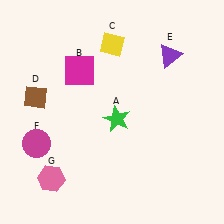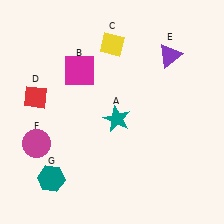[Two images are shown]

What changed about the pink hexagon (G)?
In Image 1, G is pink. In Image 2, it changed to teal.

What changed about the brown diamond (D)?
In Image 1, D is brown. In Image 2, it changed to red.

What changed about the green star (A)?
In Image 1, A is green. In Image 2, it changed to teal.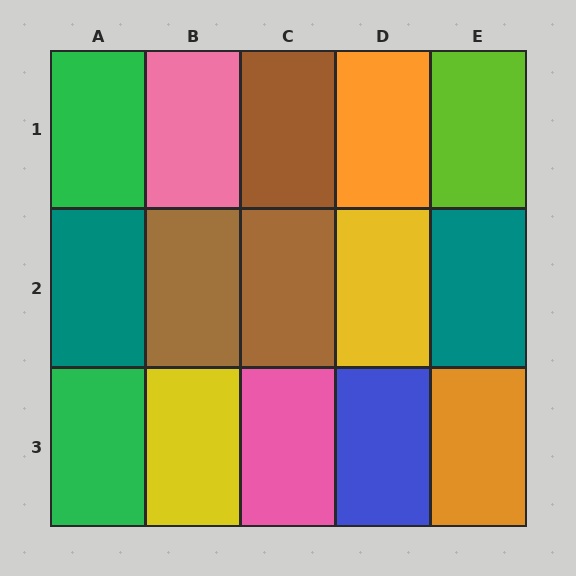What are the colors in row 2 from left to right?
Teal, brown, brown, yellow, teal.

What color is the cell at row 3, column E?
Orange.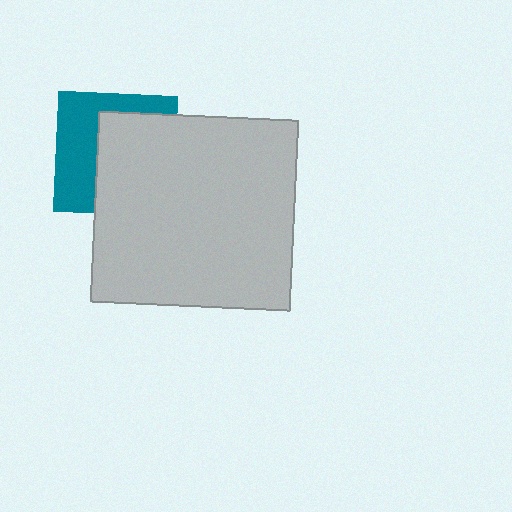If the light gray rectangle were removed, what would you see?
You would see the complete teal square.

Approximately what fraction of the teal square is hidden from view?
Roughly 57% of the teal square is hidden behind the light gray rectangle.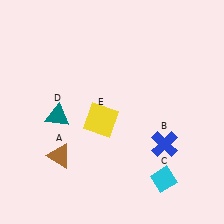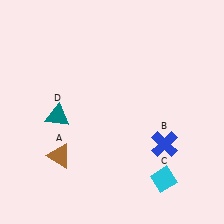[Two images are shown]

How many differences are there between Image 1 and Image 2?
There is 1 difference between the two images.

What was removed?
The yellow square (E) was removed in Image 2.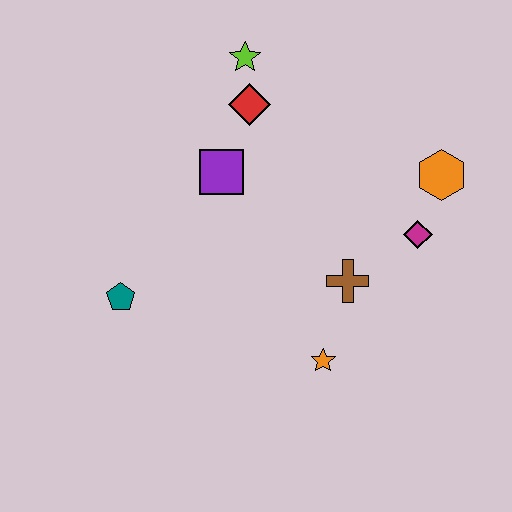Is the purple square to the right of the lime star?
No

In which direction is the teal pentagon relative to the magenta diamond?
The teal pentagon is to the left of the magenta diamond.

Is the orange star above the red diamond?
No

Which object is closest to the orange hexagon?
The magenta diamond is closest to the orange hexagon.